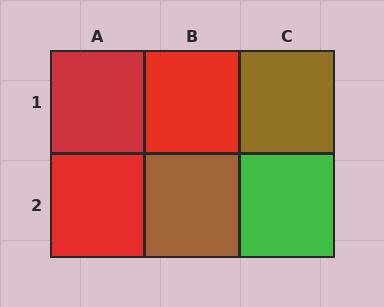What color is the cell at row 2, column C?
Green.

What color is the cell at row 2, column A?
Red.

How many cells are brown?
2 cells are brown.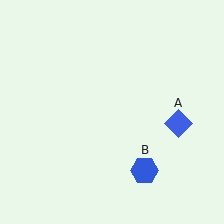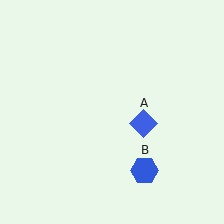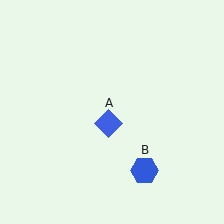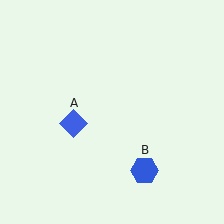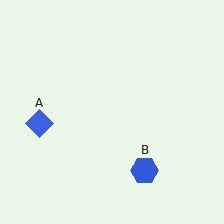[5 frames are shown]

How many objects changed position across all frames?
1 object changed position: blue diamond (object A).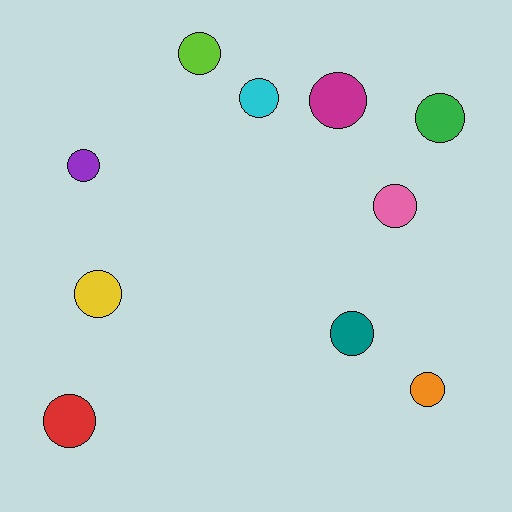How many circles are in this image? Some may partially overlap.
There are 10 circles.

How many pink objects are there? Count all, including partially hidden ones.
There is 1 pink object.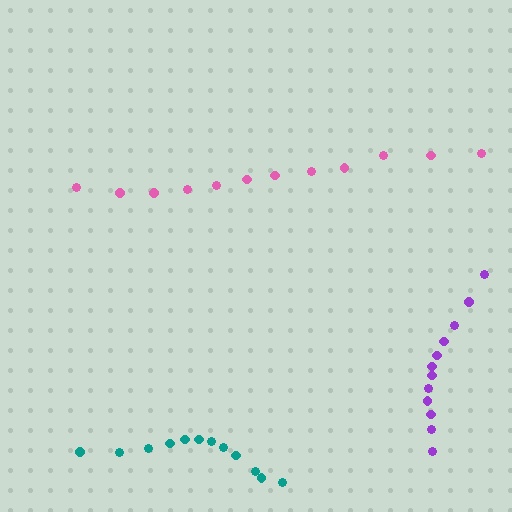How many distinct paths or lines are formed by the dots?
There are 3 distinct paths.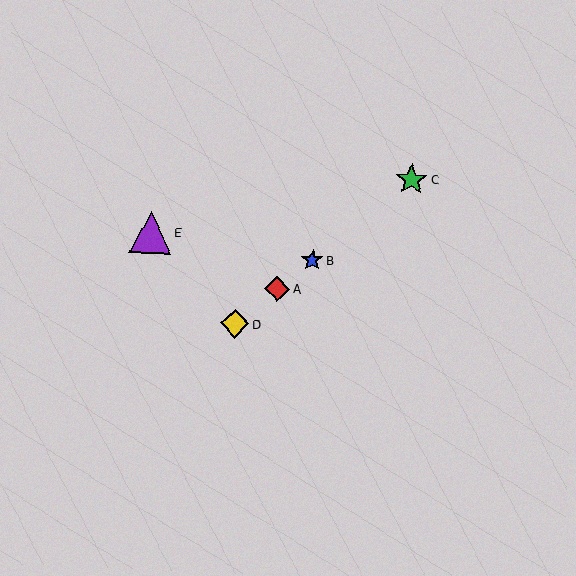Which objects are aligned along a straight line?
Objects A, B, C, D are aligned along a straight line.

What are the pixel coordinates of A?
Object A is at (277, 289).